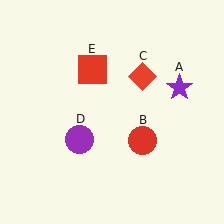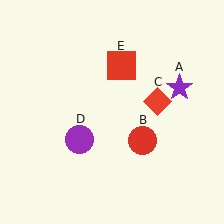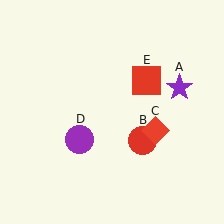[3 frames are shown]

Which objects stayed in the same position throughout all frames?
Purple star (object A) and red circle (object B) and purple circle (object D) remained stationary.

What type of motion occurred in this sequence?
The red diamond (object C), red square (object E) rotated clockwise around the center of the scene.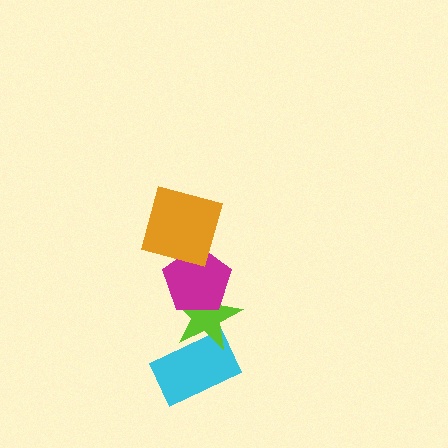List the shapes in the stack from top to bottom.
From top to bottom: the orange square, the magenta pentagon, the lime star, the cyan rectangle.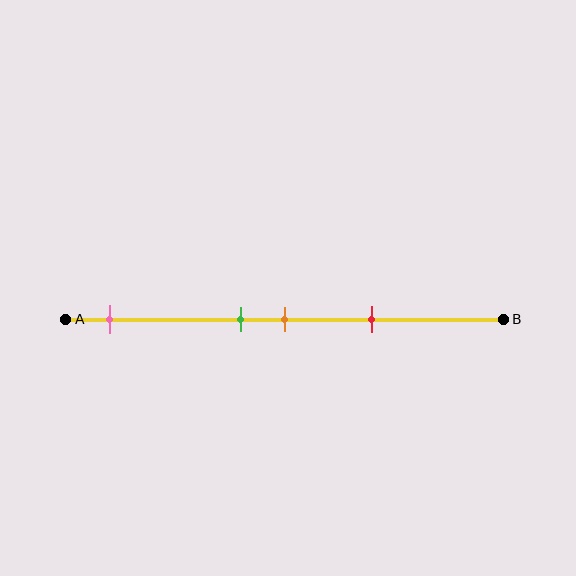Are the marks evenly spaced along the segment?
No, the marks are not evenly spaced.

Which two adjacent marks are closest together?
The green and orange marks are the closest adjacent pair.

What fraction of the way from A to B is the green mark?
The green mark is approximately 40% (0.4) of the way from A to B.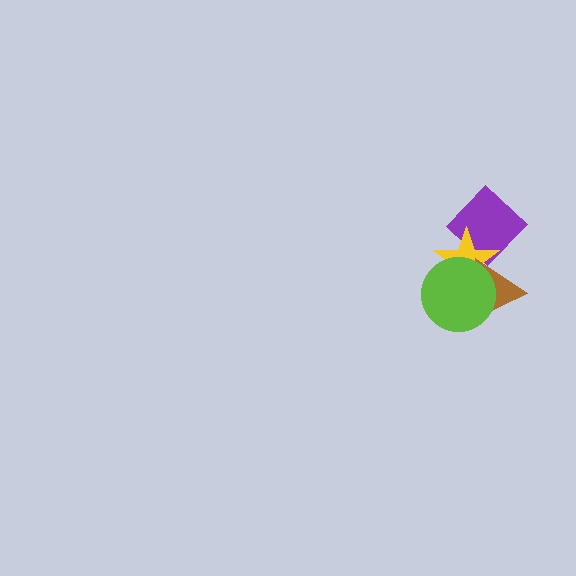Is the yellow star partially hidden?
Yes, it is partially covered by another shape.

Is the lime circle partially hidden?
No, no other shape covers it.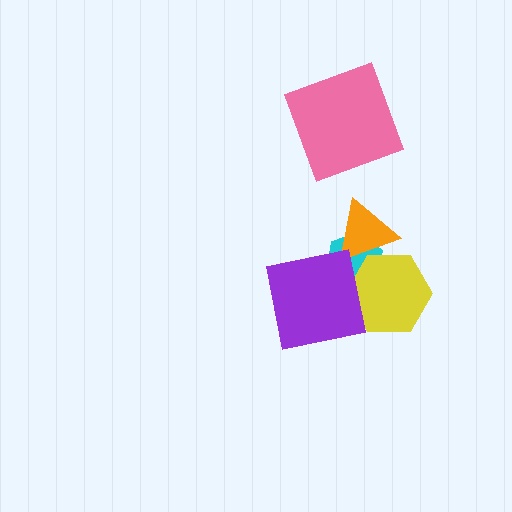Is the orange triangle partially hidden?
No, no other shape covers it.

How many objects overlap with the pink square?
0 objects overlap with the pink square.